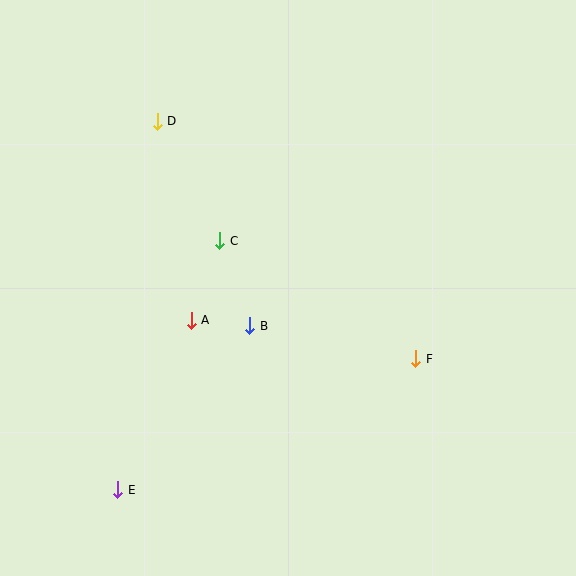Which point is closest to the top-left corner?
Point D is closest to the top-left corner.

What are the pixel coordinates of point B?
Point B is at (250, 326).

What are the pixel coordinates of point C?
Point C is at (220, 241).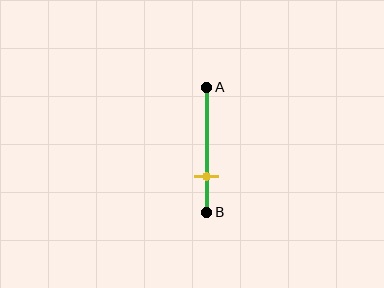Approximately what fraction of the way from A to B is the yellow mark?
The yellow mark is approximately 70% of the way from A to B.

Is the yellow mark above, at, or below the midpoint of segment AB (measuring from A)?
The yellow mark is below the midpoint of segment AB.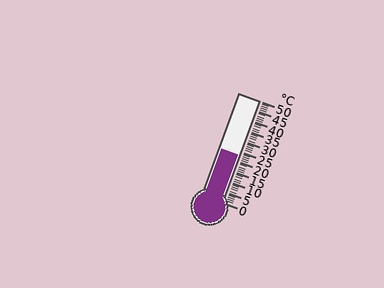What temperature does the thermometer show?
The thermometer shows approximately 23°C.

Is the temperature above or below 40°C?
The temperature is below 40°C.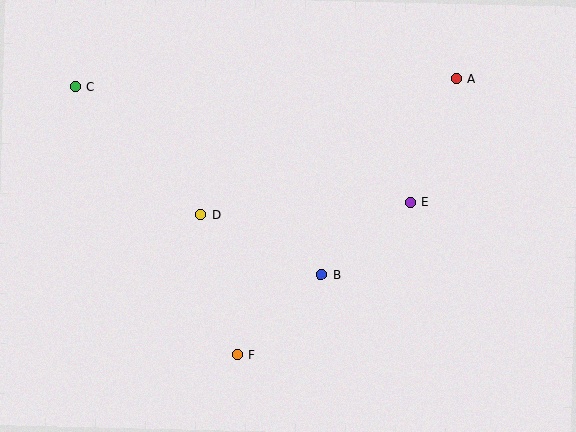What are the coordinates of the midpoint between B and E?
The midpoint between B and E is at (366, 238).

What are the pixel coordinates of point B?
Point B is at (321, 274).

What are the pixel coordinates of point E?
Point E is at (411, 202).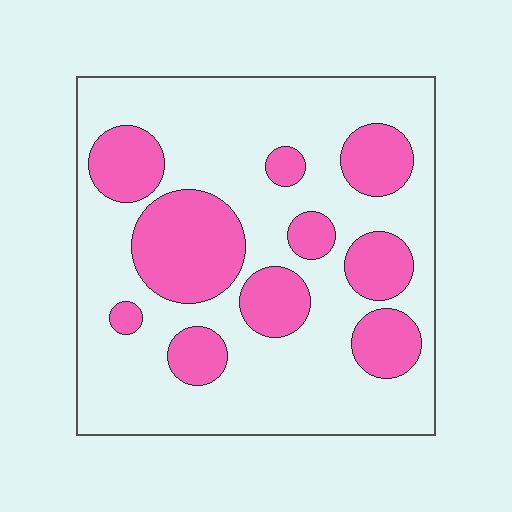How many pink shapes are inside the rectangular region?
10.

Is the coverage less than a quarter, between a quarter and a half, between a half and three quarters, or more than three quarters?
Between a quarter and a half.